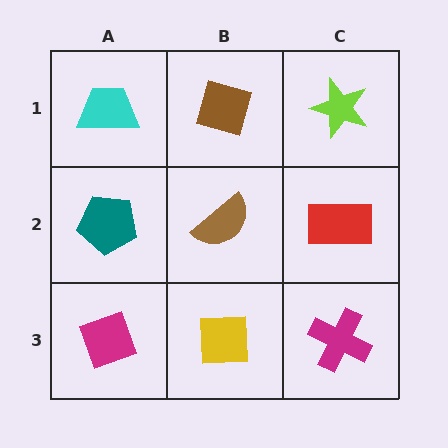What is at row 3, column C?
A magenta cross.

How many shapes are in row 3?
3 shapes.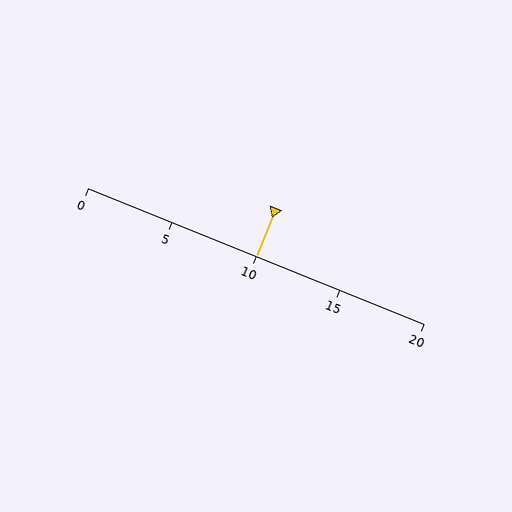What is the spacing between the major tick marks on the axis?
The major ticks are spaced 5 apart.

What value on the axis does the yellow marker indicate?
The marker indicates approximately 10.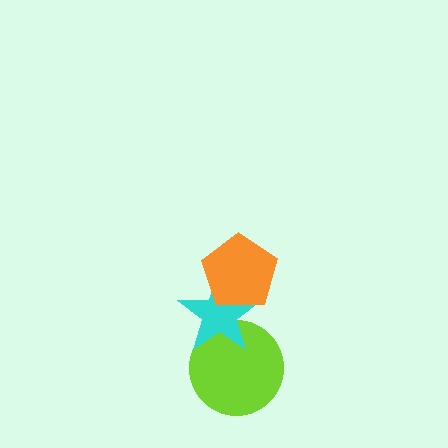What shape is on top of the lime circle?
The cyan star is on top of the lime circle.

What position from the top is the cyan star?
The cyan star is 2nd from the top.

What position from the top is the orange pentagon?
The orange pentagon is 1st from the top.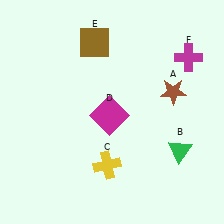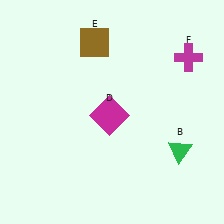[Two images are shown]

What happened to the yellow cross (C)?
The yellow cross (C) was removed in Image 2. It was in the bottom-left area of Image 1.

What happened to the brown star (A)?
The brown star (A) was removed in Image 2. It was in the top-right area of Image 1.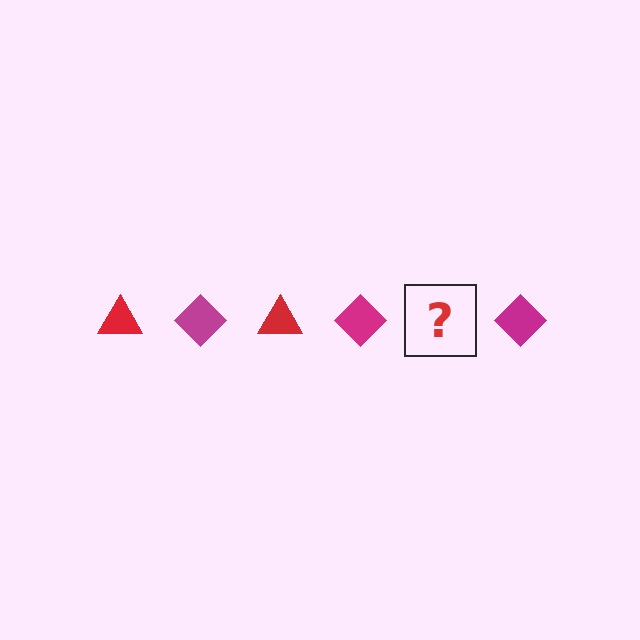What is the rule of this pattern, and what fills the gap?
The rule is that the pattern alternates between red triangle and magenta diamond. The gap should be filled with a red triangle.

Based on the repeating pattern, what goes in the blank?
The blank should be a red triangle.